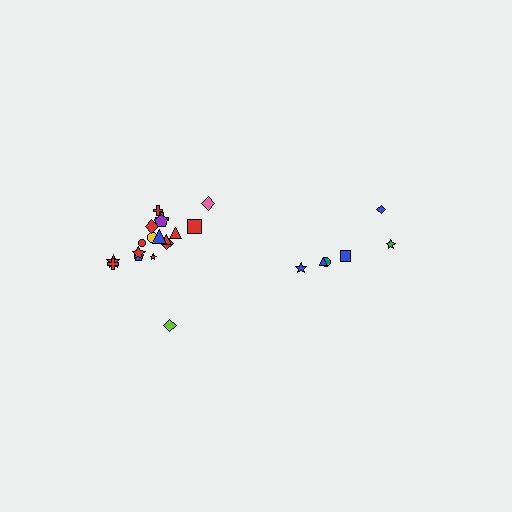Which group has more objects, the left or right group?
The left group.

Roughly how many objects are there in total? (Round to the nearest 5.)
Roughly 25 objects in total.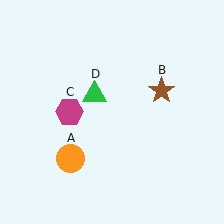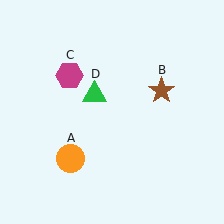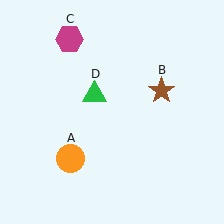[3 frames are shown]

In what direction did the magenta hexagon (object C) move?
The magenta hexagon (object C) moved up.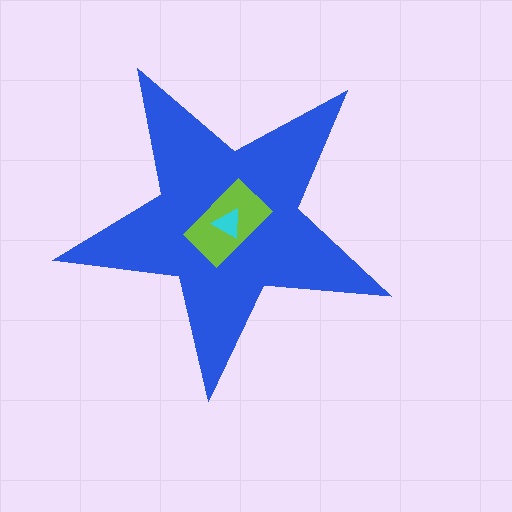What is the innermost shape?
The cyan triangle.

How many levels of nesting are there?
3.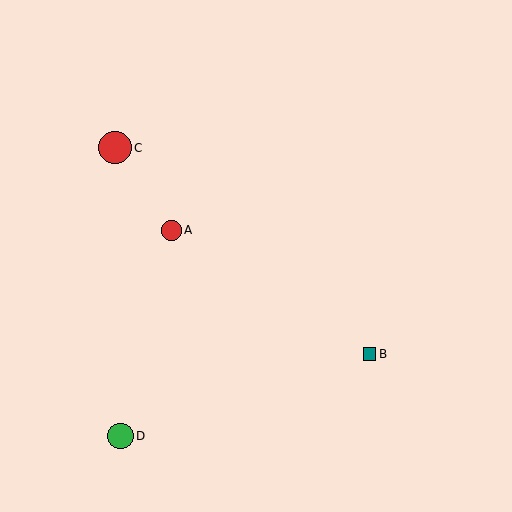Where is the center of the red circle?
The center of the red circle is at (172, 230).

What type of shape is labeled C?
Shape C is a red circle.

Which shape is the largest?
The red circle (labeled C) is the largest.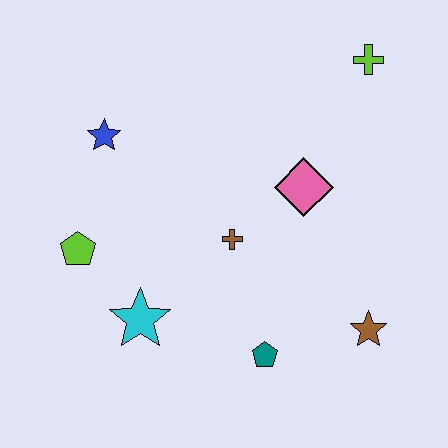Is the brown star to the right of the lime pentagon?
Yes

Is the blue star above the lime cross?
No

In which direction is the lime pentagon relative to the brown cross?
The lime pentagon is to the left of the brown cross.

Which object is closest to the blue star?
The lime pentagon is closest to the blue star.